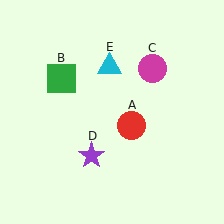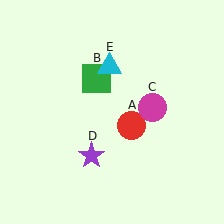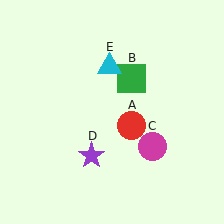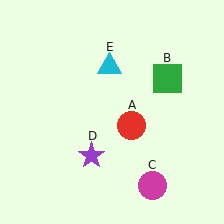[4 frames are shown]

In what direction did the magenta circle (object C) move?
The magenta circle (object C) moved down.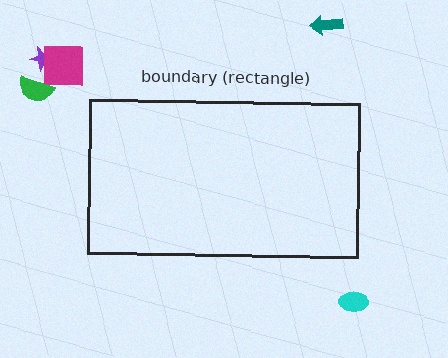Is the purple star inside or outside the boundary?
Outside.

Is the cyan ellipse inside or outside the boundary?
Outside.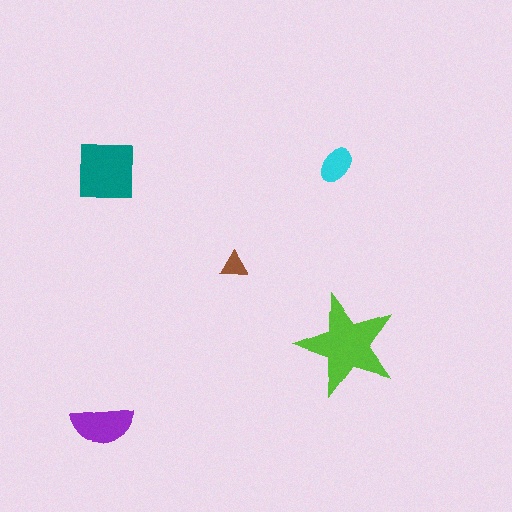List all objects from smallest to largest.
The brown triangle, the cyan ellipse, the purple semicircle, the teal square, the lime star.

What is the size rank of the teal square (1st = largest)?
2nd.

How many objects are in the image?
There are 5 objects in the image.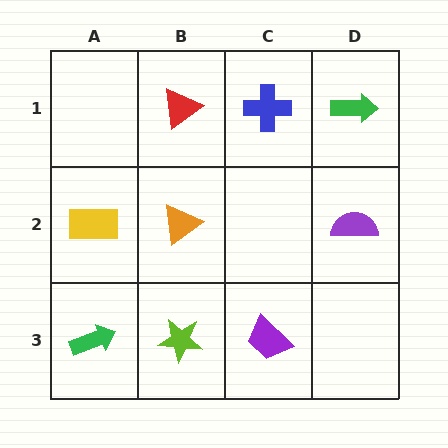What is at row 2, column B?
An orange triangle.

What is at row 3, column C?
A purple trapezoid.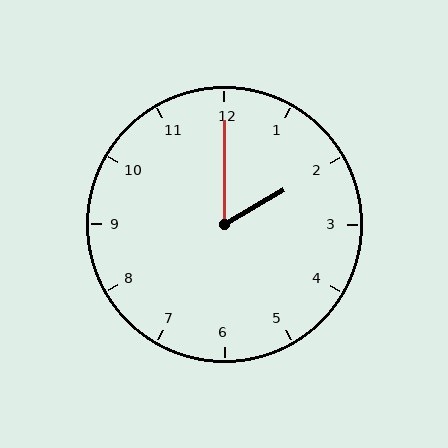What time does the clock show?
2:00.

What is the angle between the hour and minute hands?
Approximately 60 degrees.